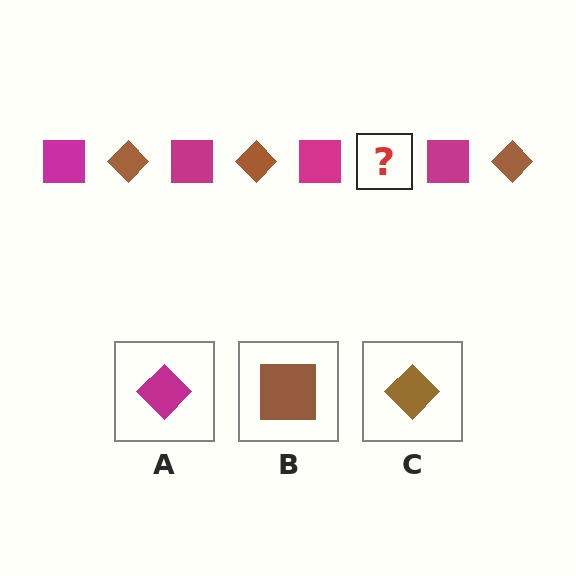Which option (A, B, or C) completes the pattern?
C.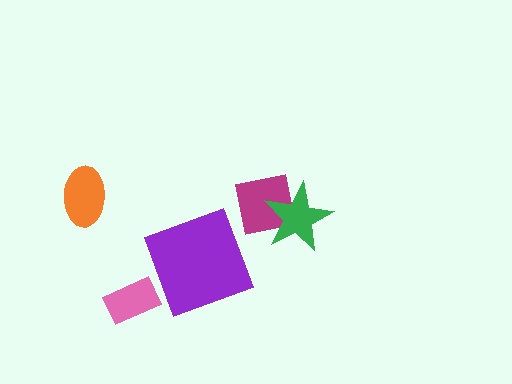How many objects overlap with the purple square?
0 objects overlap with the purple square.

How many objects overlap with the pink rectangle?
0 objects overlap with the pink rectangle.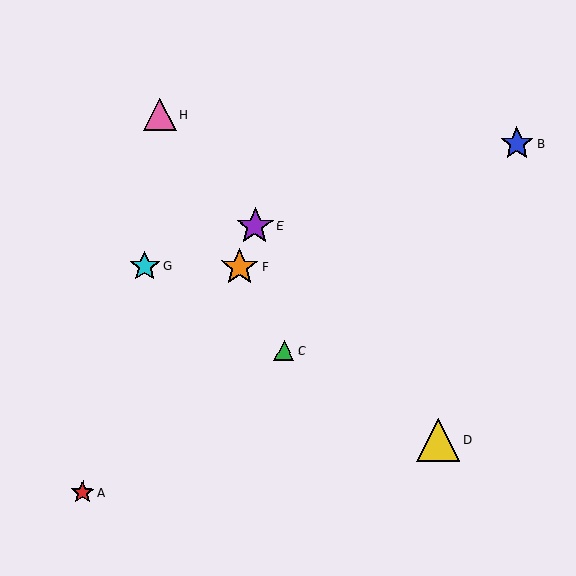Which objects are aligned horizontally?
Objects F, G are aligned horizontally.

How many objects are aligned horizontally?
2 objects (F, G) are aligned horizontally.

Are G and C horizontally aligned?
No, G is at y≈266 and C is at y≈351.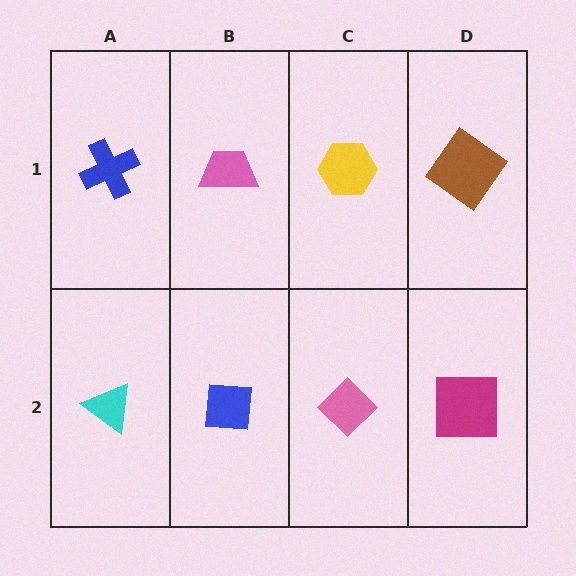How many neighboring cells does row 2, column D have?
2.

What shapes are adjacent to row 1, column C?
A pink diamond (row 2, column C), a pink trapezoid (row 1, column B), a brown diamond (row 1, column D).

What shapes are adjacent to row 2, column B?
A pink trapezoid (row 1, column B), a cyan triangle (row 2, column A), a pink diamond (row 2, column C).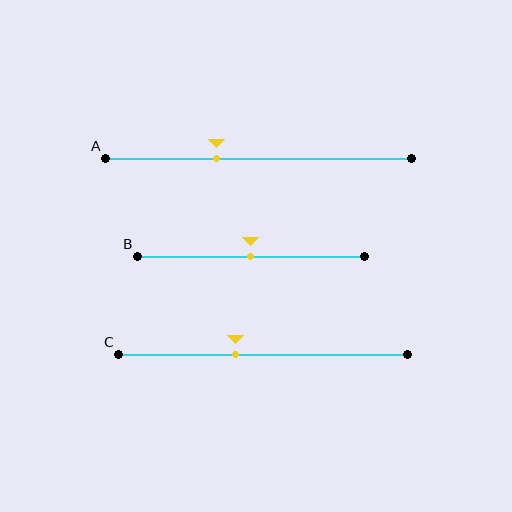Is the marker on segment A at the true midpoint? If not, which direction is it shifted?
No, the marker on segment A is shifted to the left by about 14% of the segment length.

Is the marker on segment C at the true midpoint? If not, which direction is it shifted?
No, the marker on segment C is shifted to the left by about 9% of the segment length.